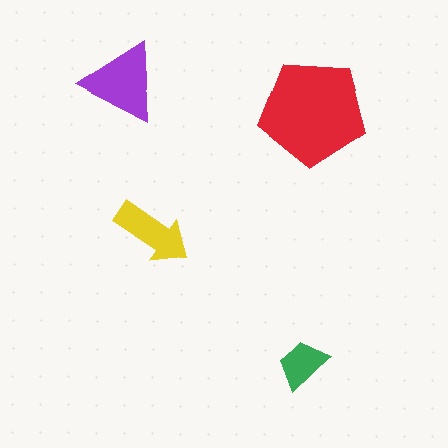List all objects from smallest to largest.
The green trapezoid, the yellow arrow, the purple triangle, the red pentagon.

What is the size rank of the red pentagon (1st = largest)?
1st.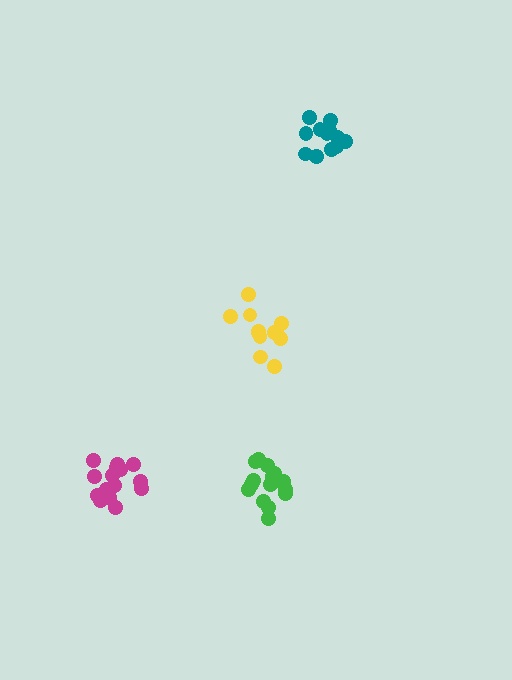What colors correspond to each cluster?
The clusters are colored: magenta, green, teal, yellow.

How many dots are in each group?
Group 1: 15 dots, Group 2: 16 dots, Group 3: 12 dots, Group 4: 12 dots (55 total).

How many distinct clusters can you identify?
There are 4 distinct clusters.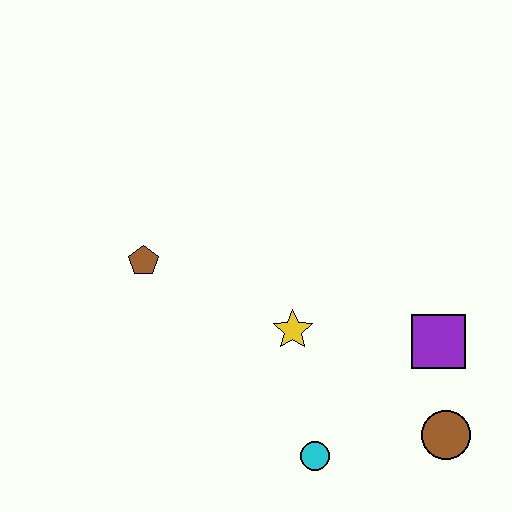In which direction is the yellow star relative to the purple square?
The yellow star is to the left of the purple square.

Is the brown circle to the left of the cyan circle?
No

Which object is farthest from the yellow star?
The brown circle is farthest from the yellow star.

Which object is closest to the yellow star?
The cyan circle is closest to the yellow star.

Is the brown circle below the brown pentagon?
Yes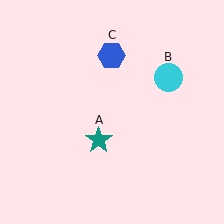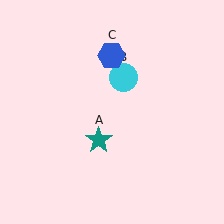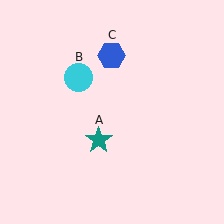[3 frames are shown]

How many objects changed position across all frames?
1 object changed position: cyan circle (object B).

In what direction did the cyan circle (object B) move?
The cyan circle (object B) moved left.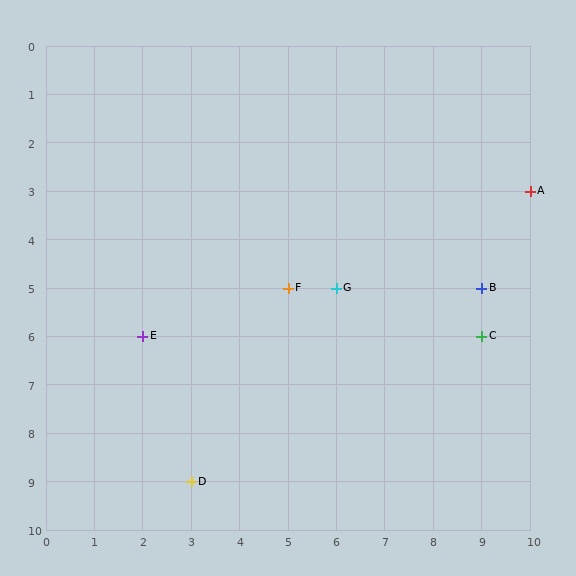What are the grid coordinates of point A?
Point A is at grid coordinates (10, 3).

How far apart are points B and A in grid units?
Points B and A are 1 column and 2 rows apart (about 2.2 grid units diagonally).